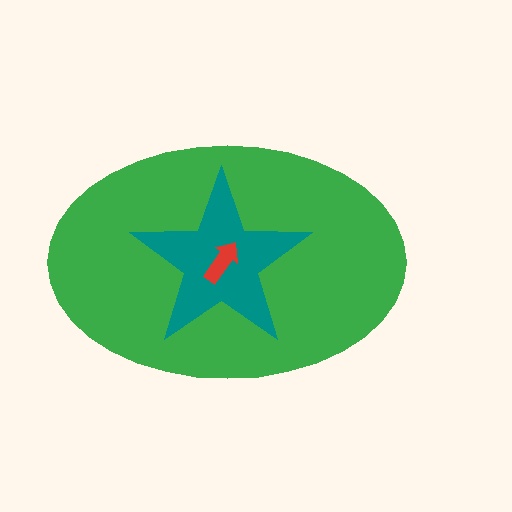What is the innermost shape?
The red arrow.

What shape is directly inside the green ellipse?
The teal star.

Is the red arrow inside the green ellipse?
Yes.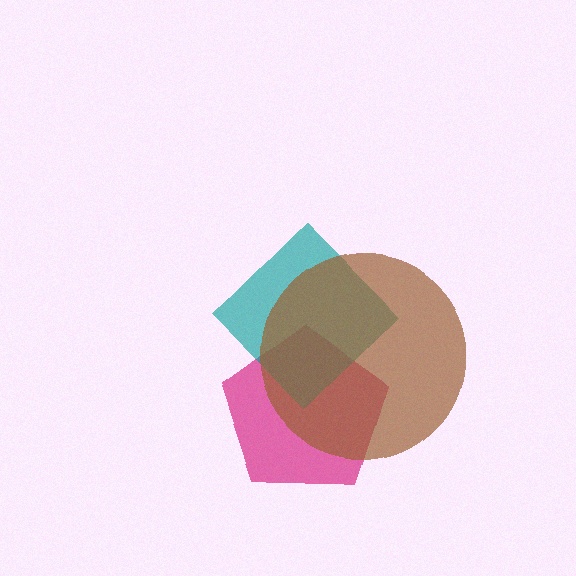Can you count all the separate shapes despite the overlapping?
Yes, there are 3 separate shapes.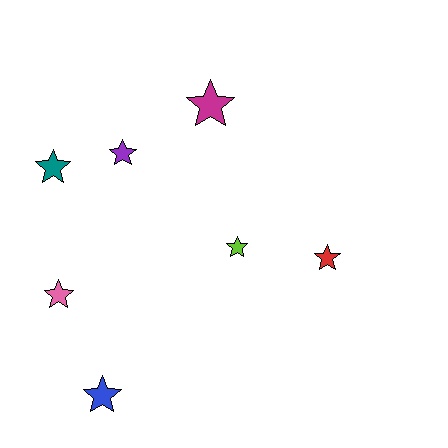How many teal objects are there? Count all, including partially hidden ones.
There is 1 teal object.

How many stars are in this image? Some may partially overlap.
There are 7 stars.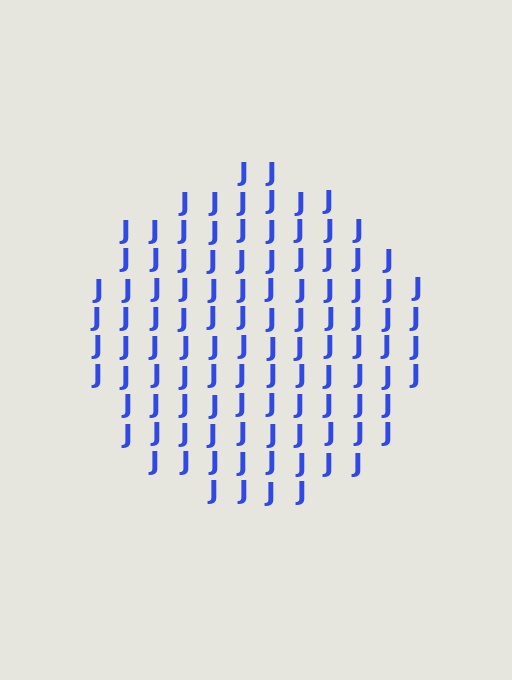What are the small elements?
The small elements are letter J's.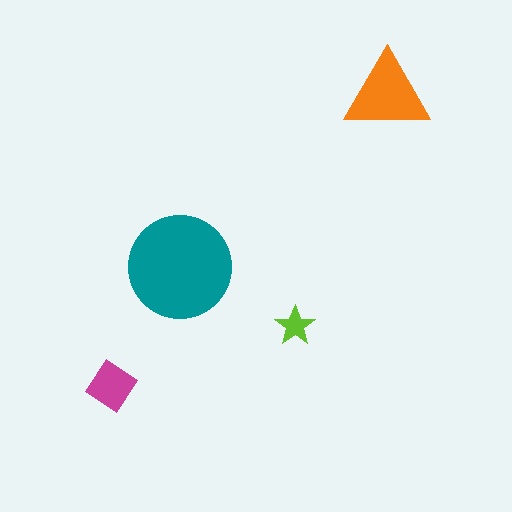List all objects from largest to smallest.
The teal circle, the orange triangle, the magenta diamond, the lime star.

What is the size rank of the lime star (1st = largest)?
4th.